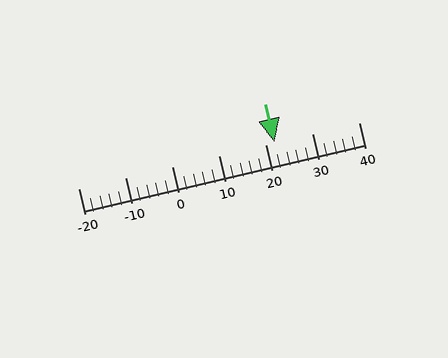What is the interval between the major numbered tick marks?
The major tick marks are spaced 10 units apart.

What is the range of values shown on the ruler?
The ruler shows values from -20 to 40.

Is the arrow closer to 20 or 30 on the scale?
The arrow is closer to 20.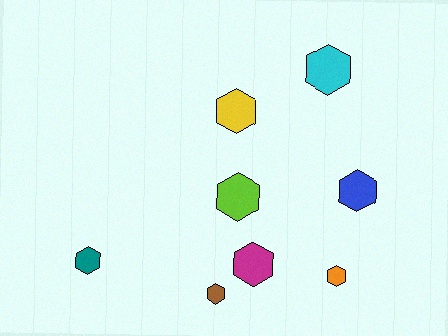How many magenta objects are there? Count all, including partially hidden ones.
There is 1 magenta object.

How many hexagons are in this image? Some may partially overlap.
There are 8 hexagons.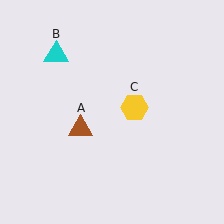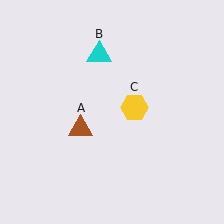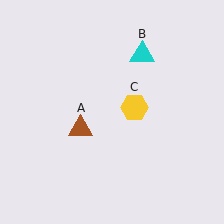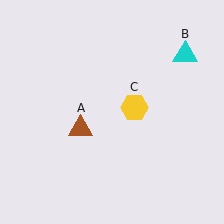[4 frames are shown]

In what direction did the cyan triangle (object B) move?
The cyan triangle (object B) moved right.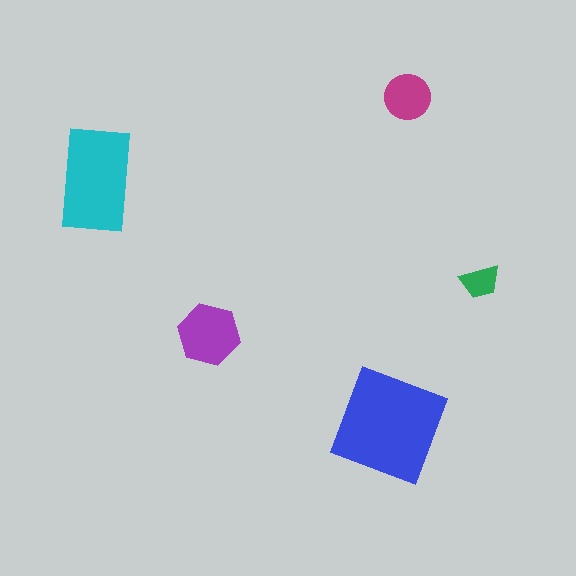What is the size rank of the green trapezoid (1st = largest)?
5th.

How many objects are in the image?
There are 5 objects in the image.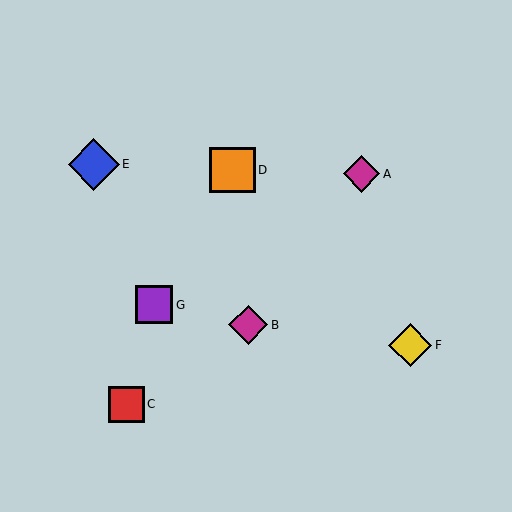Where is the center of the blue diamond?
The center of the blue diamond is at (94, 164).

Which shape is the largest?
The blue diamond (labeled E) is the largest.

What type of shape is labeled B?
Shape B is a magenta diamond.